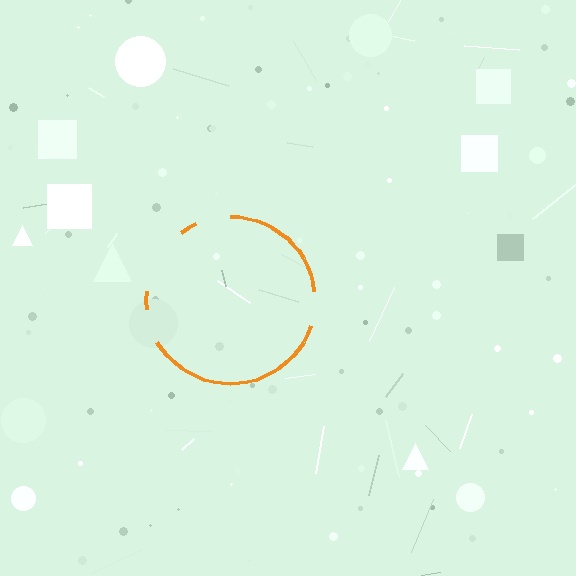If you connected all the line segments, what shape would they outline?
They would outline a circle.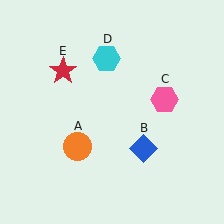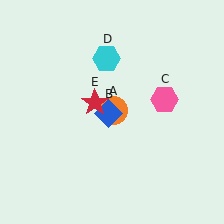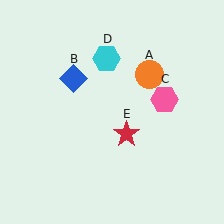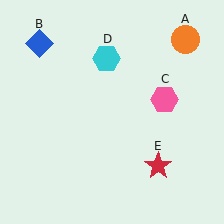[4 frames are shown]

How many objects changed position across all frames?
3 objects changed position: orange circle (object A), blue diamond (object B), red star (object E).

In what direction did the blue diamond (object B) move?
The blue diamond (object B) moved up and to the left.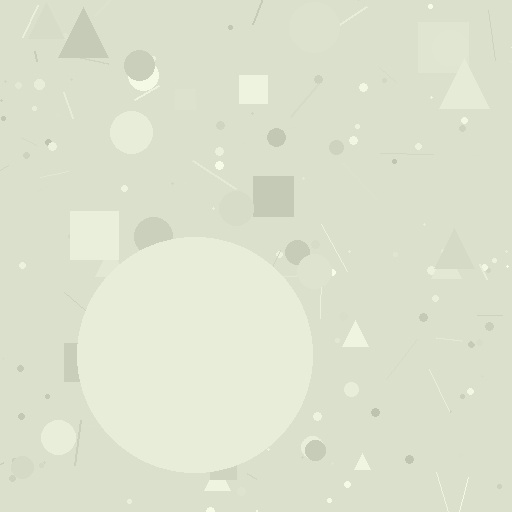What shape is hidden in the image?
A circle is hidden in the image.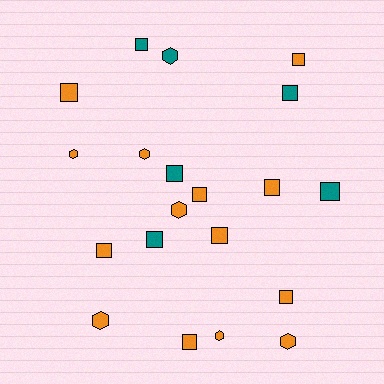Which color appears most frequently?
Orange, with 14 objects.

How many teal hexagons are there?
There is 1 teal hexagon.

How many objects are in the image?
There are 20 objects.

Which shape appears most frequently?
Square, with 13 objects.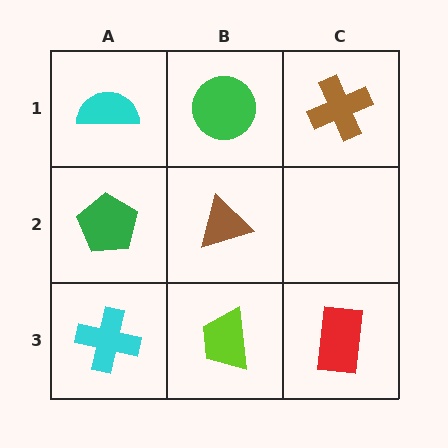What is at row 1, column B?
A green circle.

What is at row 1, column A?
A cyan semicircle.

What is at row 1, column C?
A brown cross.